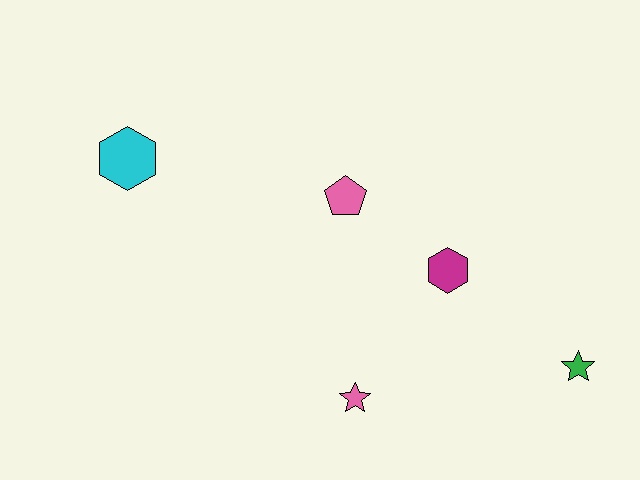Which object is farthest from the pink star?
The cyan hexagon is farthest from the pink star.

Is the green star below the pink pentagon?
Yes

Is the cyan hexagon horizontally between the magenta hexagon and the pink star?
No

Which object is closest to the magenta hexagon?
The pink pentagon is closest to the magenta hexagon.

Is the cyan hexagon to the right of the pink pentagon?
No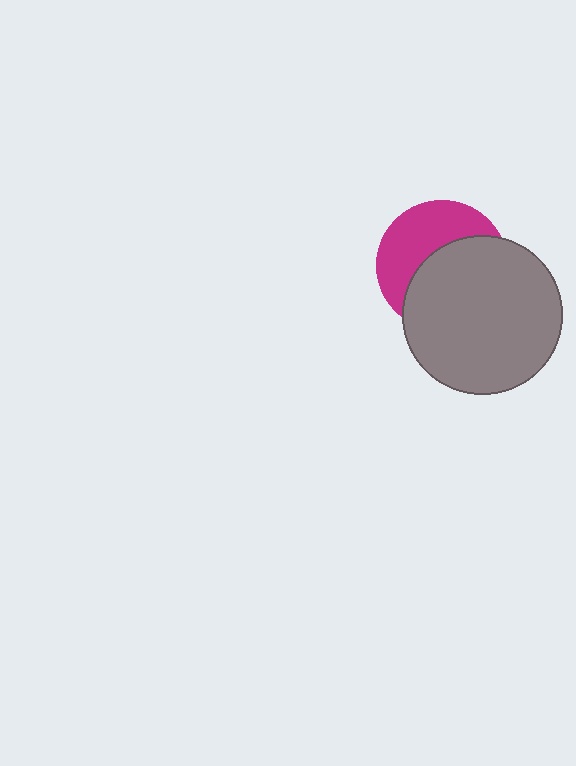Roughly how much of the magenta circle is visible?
A small part of it is visible (roughly 44%).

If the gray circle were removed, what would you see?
You would see the complete magenta circle.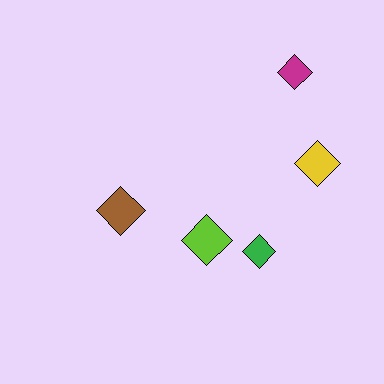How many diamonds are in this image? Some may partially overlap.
There are 5 diamonds.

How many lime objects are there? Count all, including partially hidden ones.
There is 1 lime object.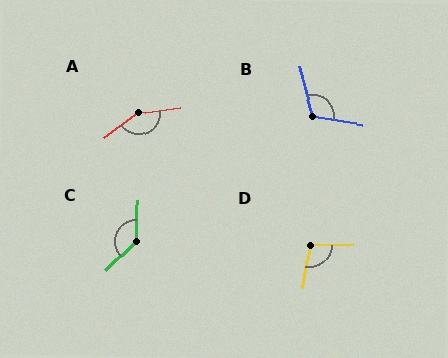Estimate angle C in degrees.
Approximately 136 degrees.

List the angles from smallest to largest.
D (101°), B (114°), C (136°), A (151°).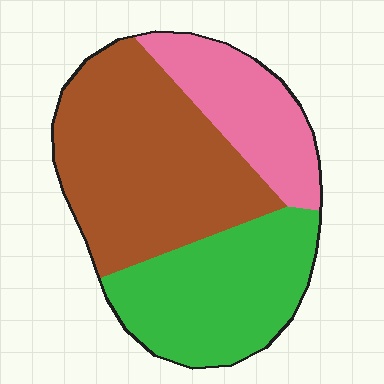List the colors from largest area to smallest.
From largest to smallest: brown, green, pink.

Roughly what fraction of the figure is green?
Green covers around 35% of the figure.